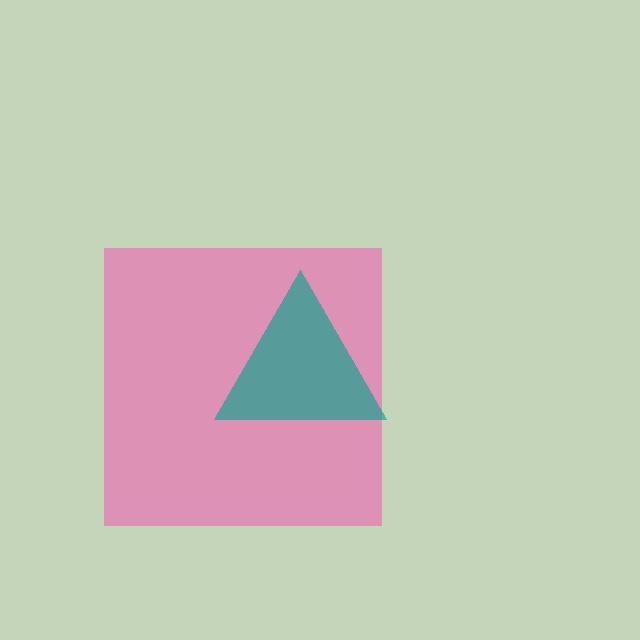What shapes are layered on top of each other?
The layered shapes are: a pink square, a teal triangle.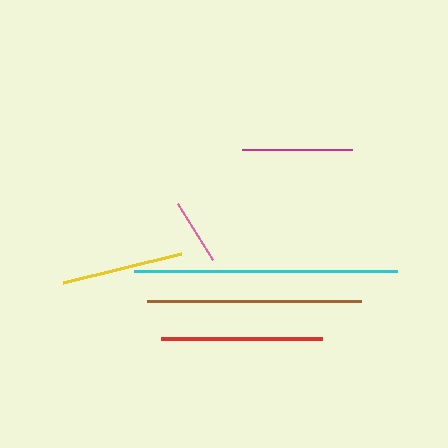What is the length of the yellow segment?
The yellow segment is approximately 122 pixels long.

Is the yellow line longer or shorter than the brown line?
The brown line is longer than the yellow line.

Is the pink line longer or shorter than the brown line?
The brown line is longer than the pink line.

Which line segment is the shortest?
The pink line is the shortest at approximately 65 pixels.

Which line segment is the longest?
The cyan line is the longest at approximately 263 pixels.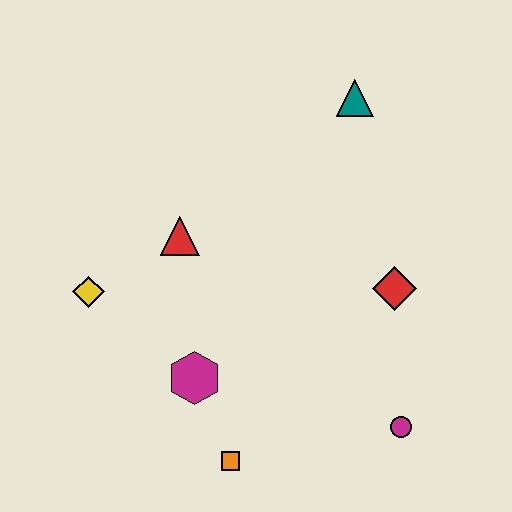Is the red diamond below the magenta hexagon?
No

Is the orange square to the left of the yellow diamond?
No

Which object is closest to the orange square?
The magenta hexagon is closest to the orange square.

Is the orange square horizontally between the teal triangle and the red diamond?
No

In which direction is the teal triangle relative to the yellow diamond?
The teal triangle is to the right of the yellow diamond.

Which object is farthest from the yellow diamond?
The magenta circle is farthest from the yellow diamond.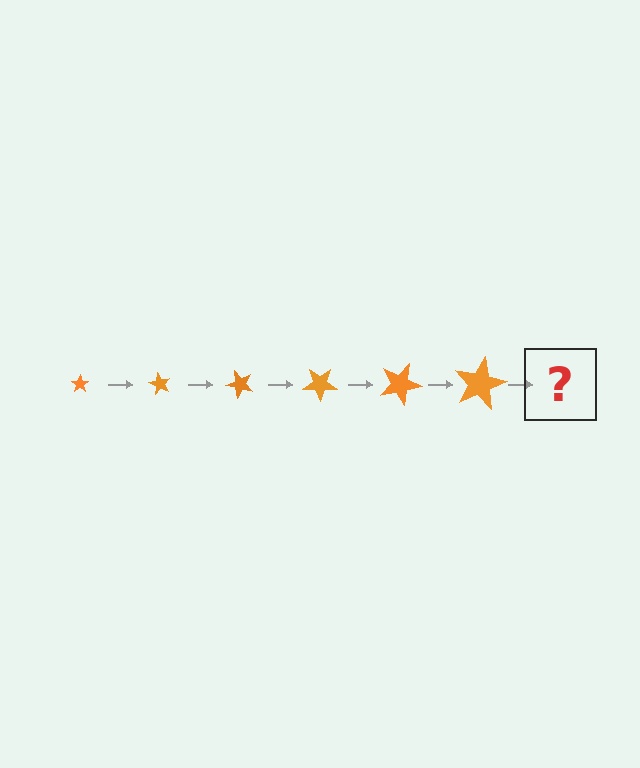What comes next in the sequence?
The next element should be a star, larger than the previous one and rotated 360 degrees from the start.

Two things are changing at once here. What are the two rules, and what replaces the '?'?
The two rules are that the star grows larger each step and it rotates 60 degrees each step. The '?' should be a star, larger than the previous one and rotated 360 degrees from the start.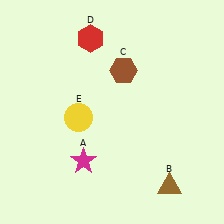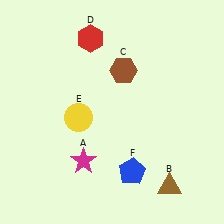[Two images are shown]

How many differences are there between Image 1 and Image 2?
There is 1 difference between the two images.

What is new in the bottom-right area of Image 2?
A blue pentagon (F) was added in the bottom-right area of Image 2.